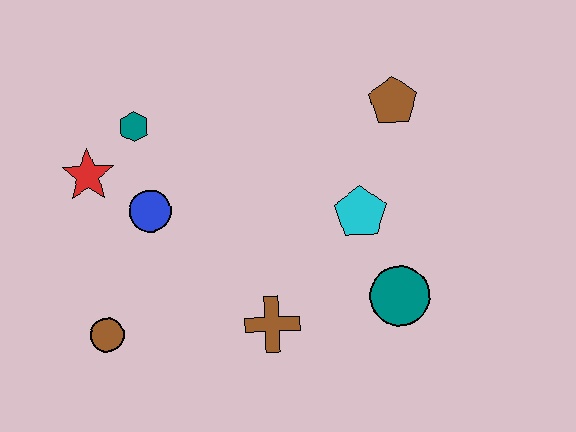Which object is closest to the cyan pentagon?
The teal circle is closest to the cyan pentagon.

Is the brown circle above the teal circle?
No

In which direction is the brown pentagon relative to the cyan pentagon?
The brown pentagon is above the cyan pentagon.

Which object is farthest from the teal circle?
The red star is farthest from the teal circle.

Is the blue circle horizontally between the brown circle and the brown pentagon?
Yes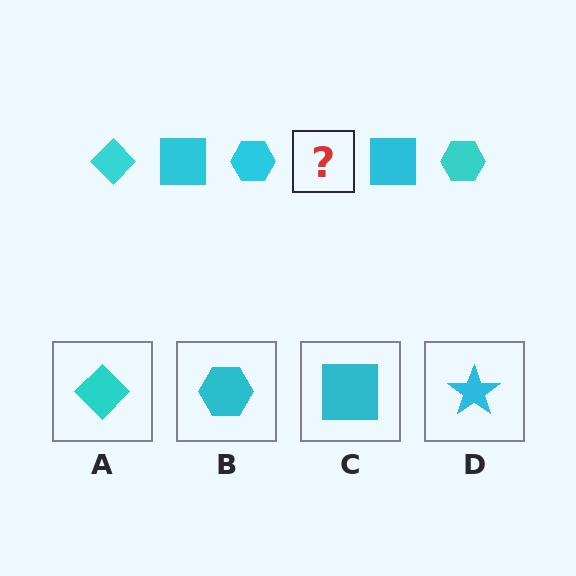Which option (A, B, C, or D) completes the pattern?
A.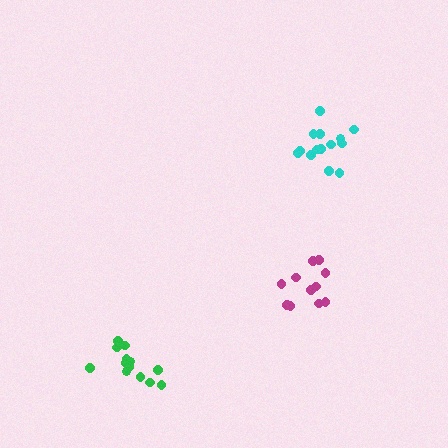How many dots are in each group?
Group 1: 14 dots, Group 2: 11 dots, Group 3: 13 dots (38 total).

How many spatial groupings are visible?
There are 3 spatial groupings.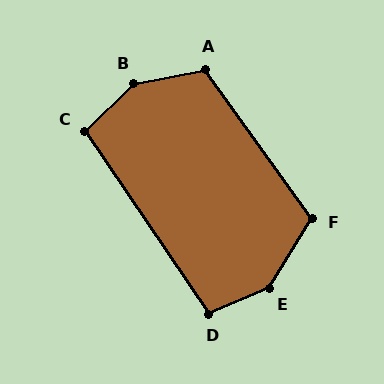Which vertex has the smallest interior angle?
C, at approximately 100 degrees.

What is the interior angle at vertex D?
Approximately 101 degrees (obtuse).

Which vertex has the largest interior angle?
B, at approximately 147 degrees.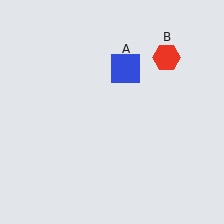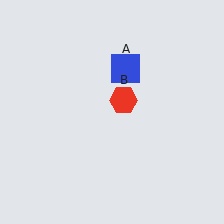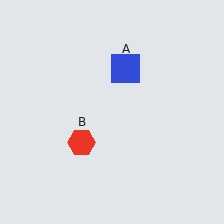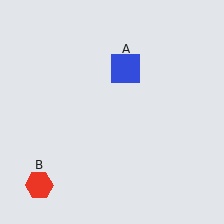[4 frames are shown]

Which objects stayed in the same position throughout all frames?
Blue square (object A) remained stationary.